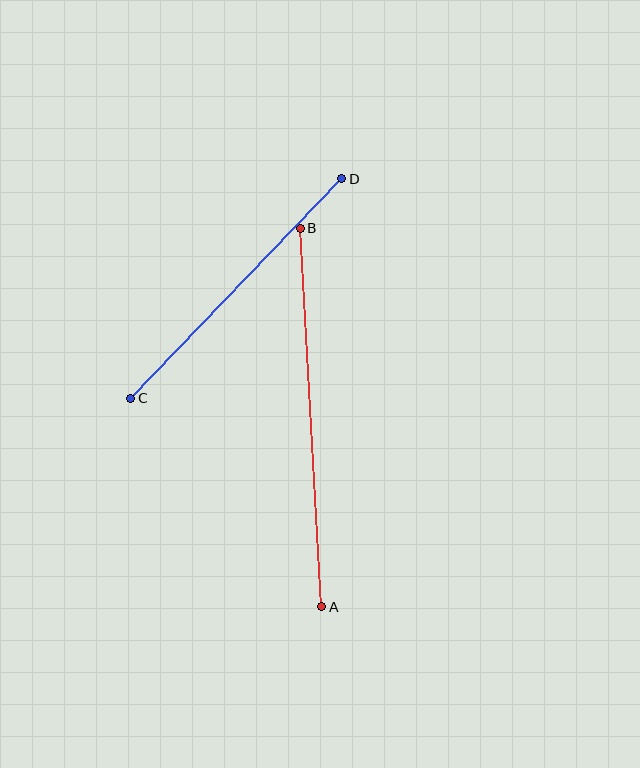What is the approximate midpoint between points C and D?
The midpoint is at approximately (236, 289) pixels.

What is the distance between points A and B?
The distance is approximately 379 pixels.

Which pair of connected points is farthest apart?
Points A and B are farthest apart.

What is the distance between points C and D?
The distance is approximately 304 pixels.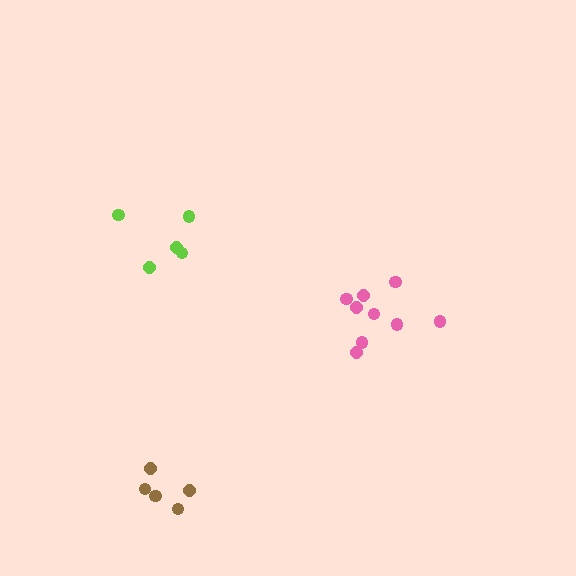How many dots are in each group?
Group 1: 9 dots, Group 2: 5 dots, Group 3: 5 dots (19 total).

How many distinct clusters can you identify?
There are 3 distinct clusters.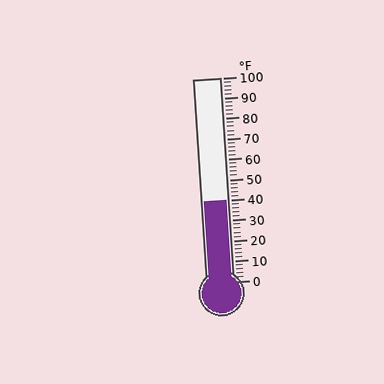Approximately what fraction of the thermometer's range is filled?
The thermometer is filled to approximately 40% of its range.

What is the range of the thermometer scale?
The thermometer scale ranges from 0°F to 100°F.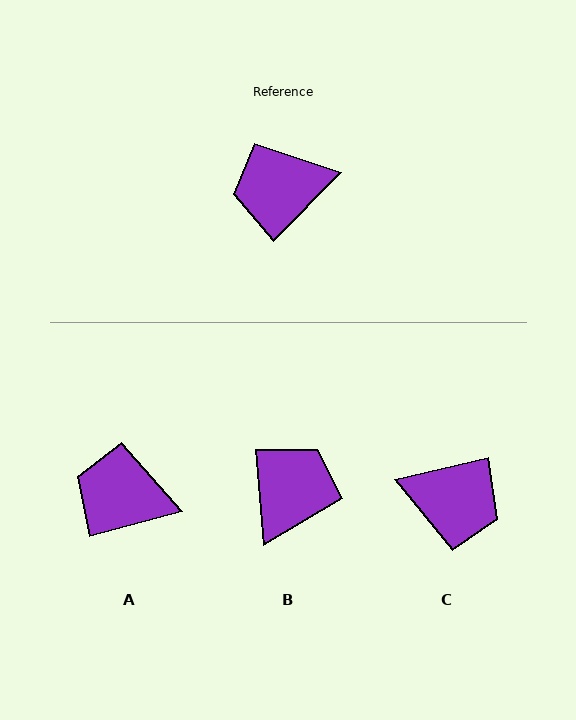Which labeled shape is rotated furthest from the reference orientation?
C, about 148 degrees away.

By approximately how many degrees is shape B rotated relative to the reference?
Approximately 131 degrees clockwise.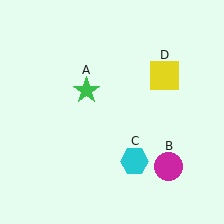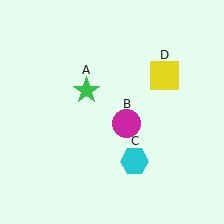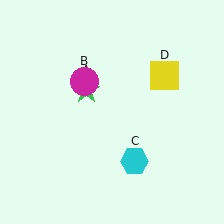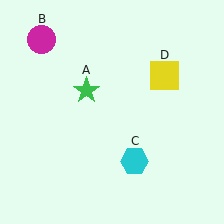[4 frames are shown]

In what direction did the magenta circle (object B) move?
The magenta circle (object B) moved up and to the left.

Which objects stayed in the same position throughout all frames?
Green star (object A) and cyan hexagon (object C) and yellow square (object D) remained stationary.